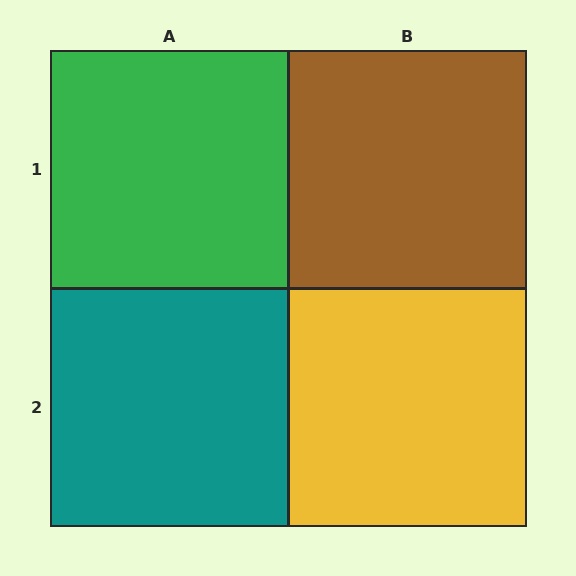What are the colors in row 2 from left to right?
Teal, yellow.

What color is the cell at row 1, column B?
Brown.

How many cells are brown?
1 cell is brown.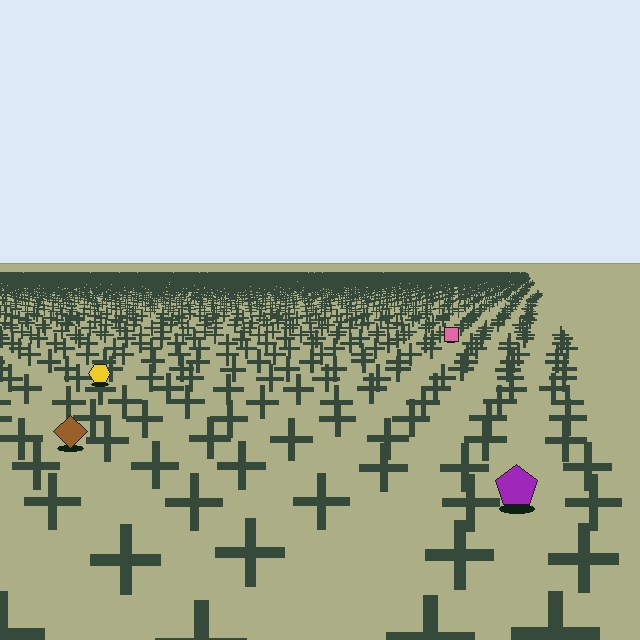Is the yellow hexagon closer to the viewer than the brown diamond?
No. The brown diamond is closer — you can tell from the texture gradient: the ground texture is coarser near it.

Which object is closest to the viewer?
The purple pentagon is closest. The texture marks near it are larger and more spread out.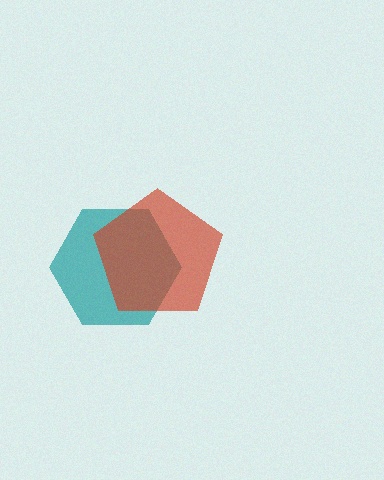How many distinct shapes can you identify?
There are 2 distinct shapes: a teal hexagon, a red pentagon.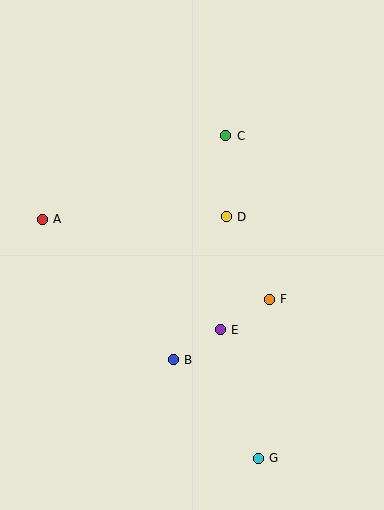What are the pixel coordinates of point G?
Point G is at (258, 458).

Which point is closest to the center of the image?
Point D at (226, 217) is closest to the center.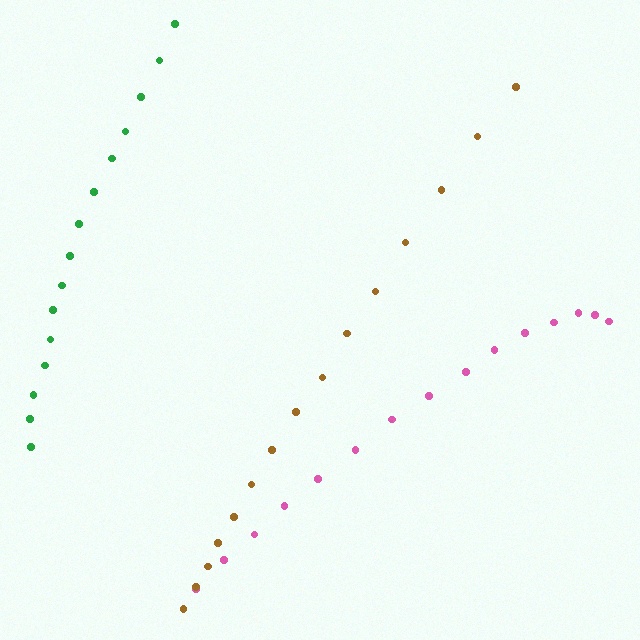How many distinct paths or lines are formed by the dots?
There are 3 distinct paths.